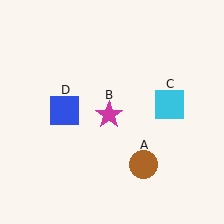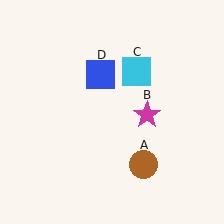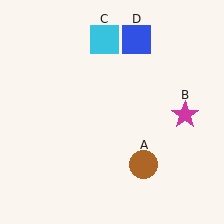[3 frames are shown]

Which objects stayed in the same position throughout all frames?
Brown circle (object A) remained stationary.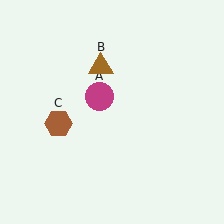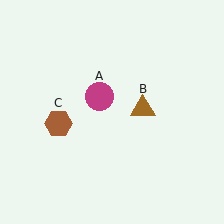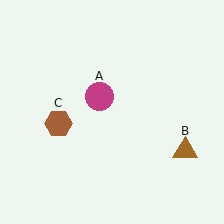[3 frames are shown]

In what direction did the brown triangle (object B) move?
The brown triangle (object B) moved down and to the right.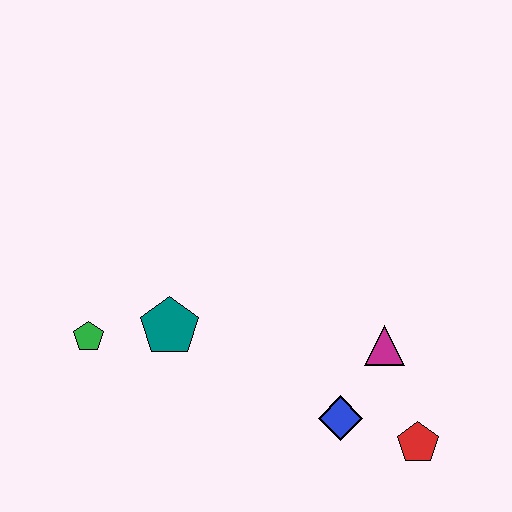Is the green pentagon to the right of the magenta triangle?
No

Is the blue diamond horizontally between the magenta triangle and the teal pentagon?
Yes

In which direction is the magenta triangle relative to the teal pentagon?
The magenta triangle is to the right of the teal pentagon.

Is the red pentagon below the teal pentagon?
Yes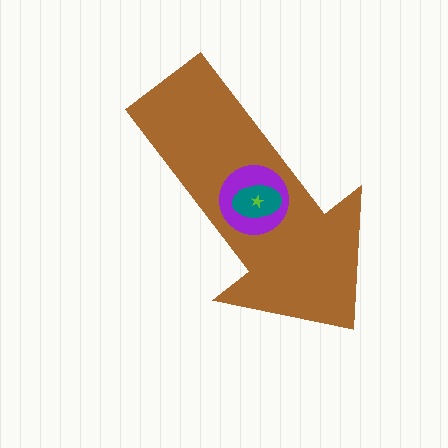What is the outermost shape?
The brown arrow.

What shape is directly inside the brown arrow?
The purple circle.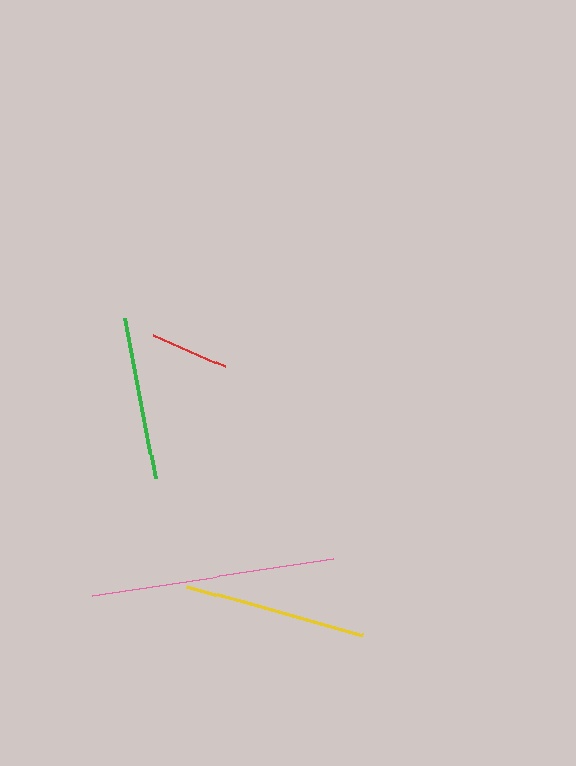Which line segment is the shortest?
The red line is the shortest at approximately 79 pixels.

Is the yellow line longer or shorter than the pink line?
The pink line is longer than the yellow line.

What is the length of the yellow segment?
The yellow segment is approximately 182 pixels long.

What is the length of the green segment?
The green segment is approximately 163 pixels long.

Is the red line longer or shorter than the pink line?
The pink line is longer than the red line.